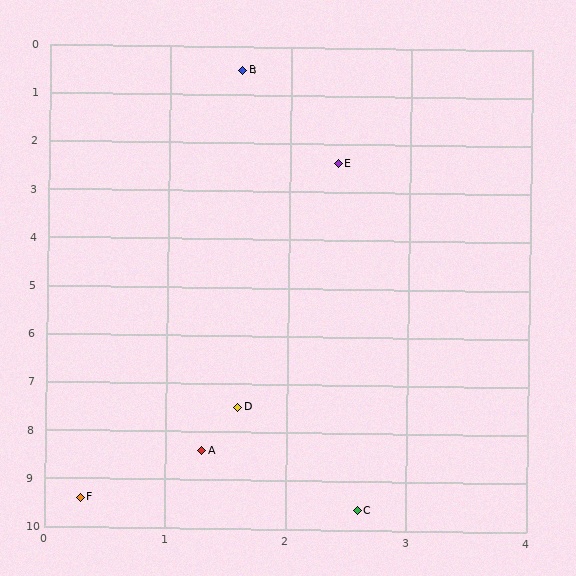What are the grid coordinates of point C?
Point C is at approximately (2.6, 9.6).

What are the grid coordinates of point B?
Point B is at approximately (1.6, 0.5).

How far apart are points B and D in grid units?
Points B and D are about 7.0 grid units apart.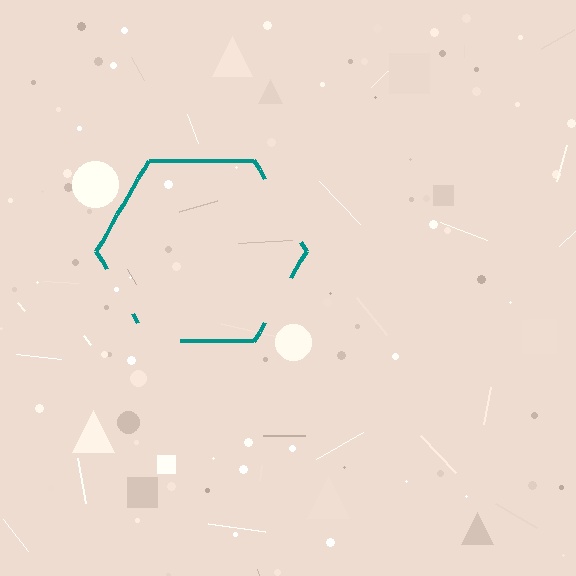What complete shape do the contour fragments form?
The contour fragments form a hexagon.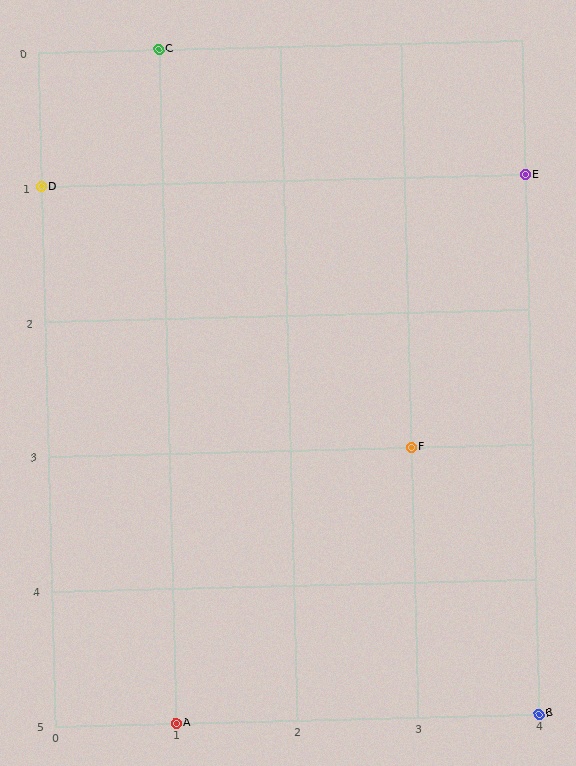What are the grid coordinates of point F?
Point F is at grid coordinates (3, 3).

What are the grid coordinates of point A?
Point A is at grid coordinates (1, 5).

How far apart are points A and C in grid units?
Points A and C are 5 rows apart.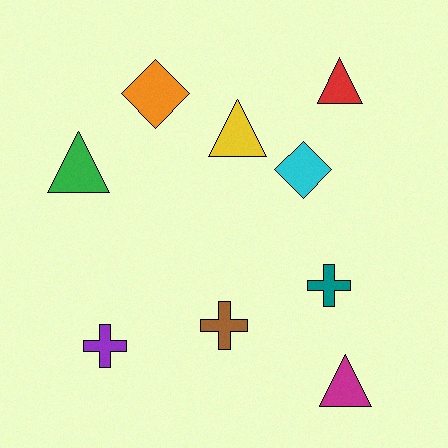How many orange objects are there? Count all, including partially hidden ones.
There is 1 orange object.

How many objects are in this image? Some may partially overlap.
There are 9 objects.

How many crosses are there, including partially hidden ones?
There are 3 crosses.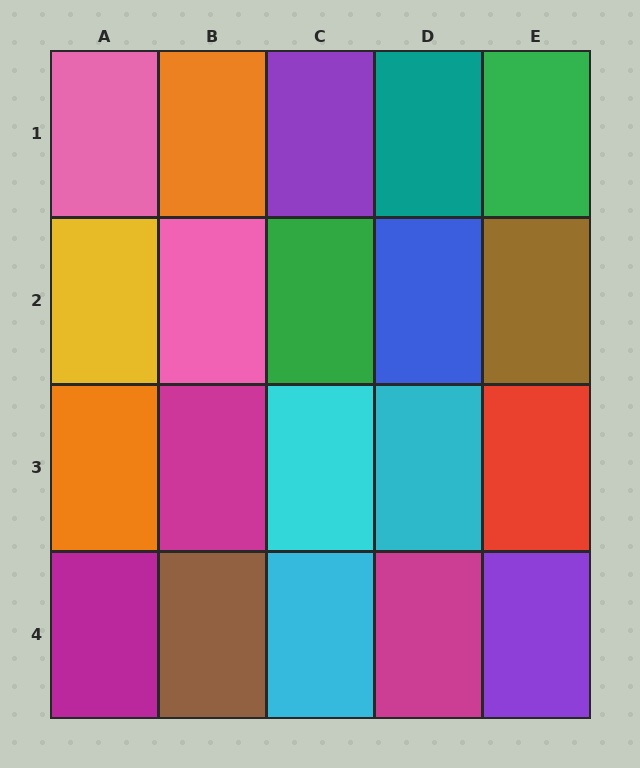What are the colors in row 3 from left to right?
Orange, magenta, cyan, cyan, red.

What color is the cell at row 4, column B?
Brown.